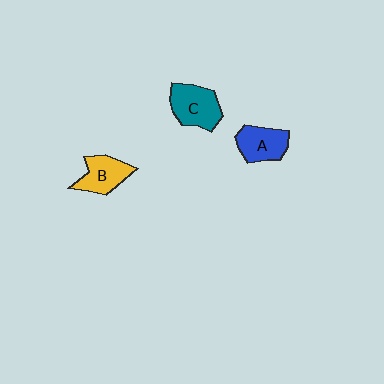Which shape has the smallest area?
Shape B (yellow).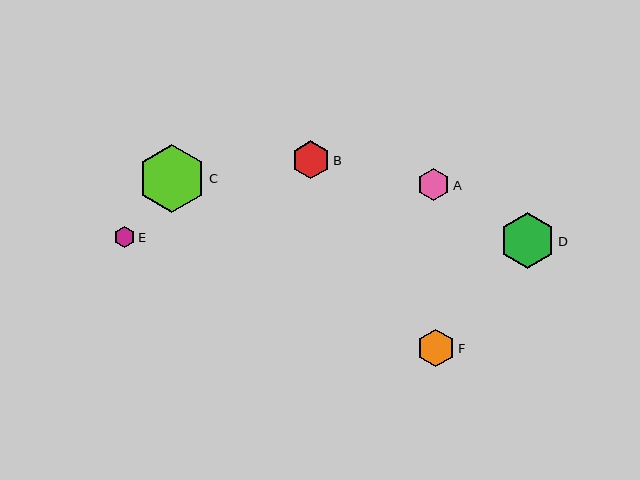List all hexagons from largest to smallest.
From largest to smallest: C, D, B, F, A, E.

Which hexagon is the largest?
Hexagon C is the largest with a size of approximately 68 pixels.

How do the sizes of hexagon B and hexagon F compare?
Hexagon B and hexagon F are approximately the same size.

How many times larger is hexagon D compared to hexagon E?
Hexagon D is approximately 2.6 times the size of hexagon E.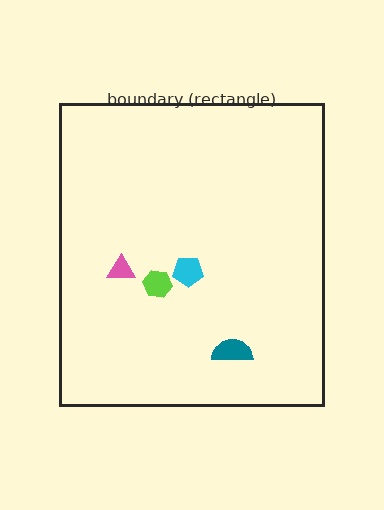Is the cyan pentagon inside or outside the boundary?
Inside.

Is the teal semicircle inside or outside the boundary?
Inside.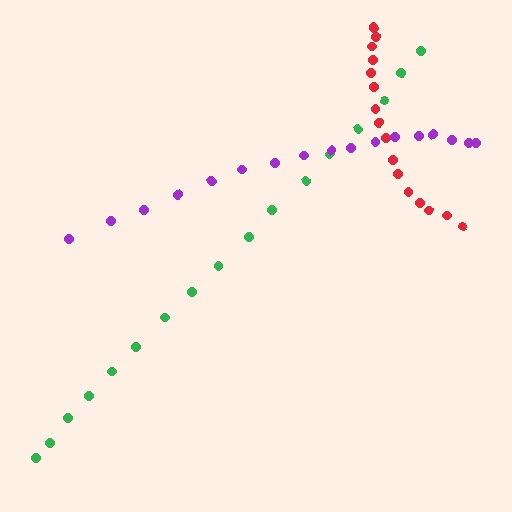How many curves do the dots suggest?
There are 3 distinct paths.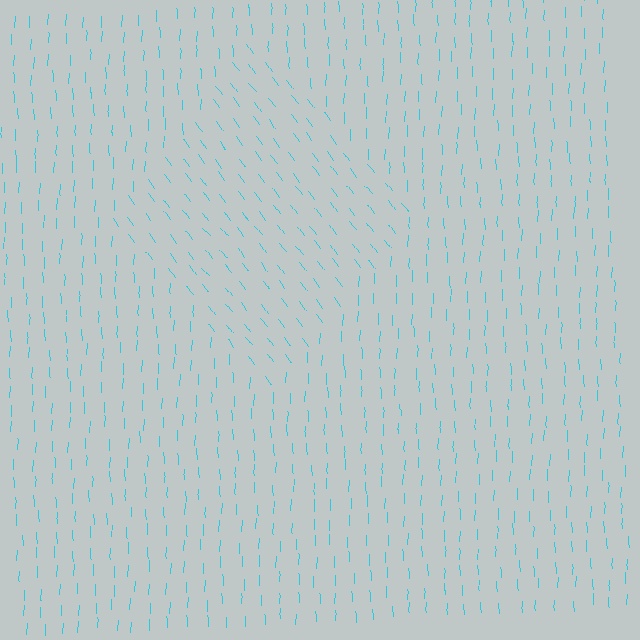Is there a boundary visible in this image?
Yes, there is a texture boundary formed by a change in line orientation.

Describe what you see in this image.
The image is filled with small cyan line segments. A diamond region in the image has lines oriented differently from the surrounding lines, creating a visible texture boundary.